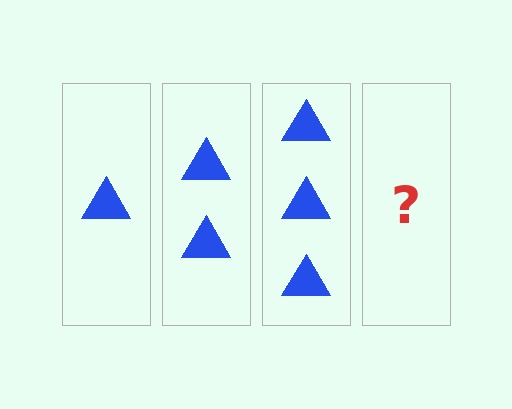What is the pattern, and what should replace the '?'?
The pattern is that each step adds one more triangle. The '?' should be 4 triangles.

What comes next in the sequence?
The next element should be 4 triangles.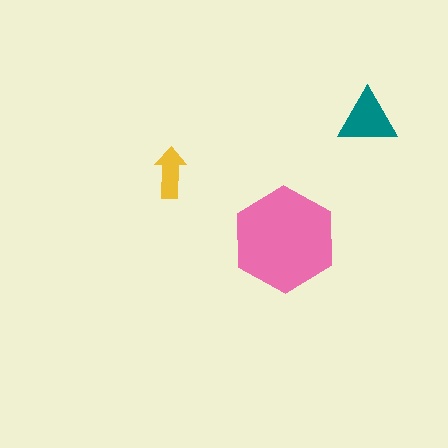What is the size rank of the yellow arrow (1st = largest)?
3rd.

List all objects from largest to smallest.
The pink hexagon, the teal triangle, the yellow arrow.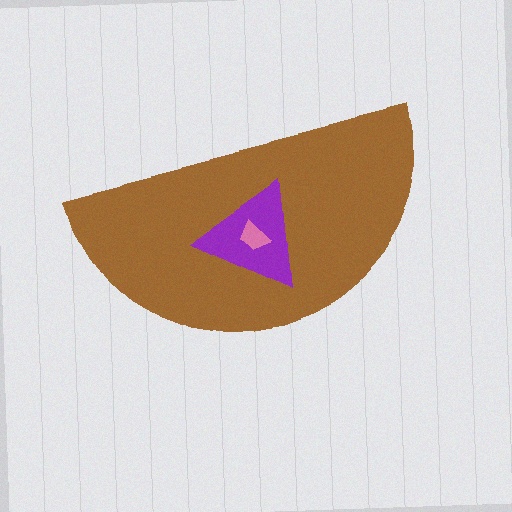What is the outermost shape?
The brown semicircle.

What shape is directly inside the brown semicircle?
The purple triangle.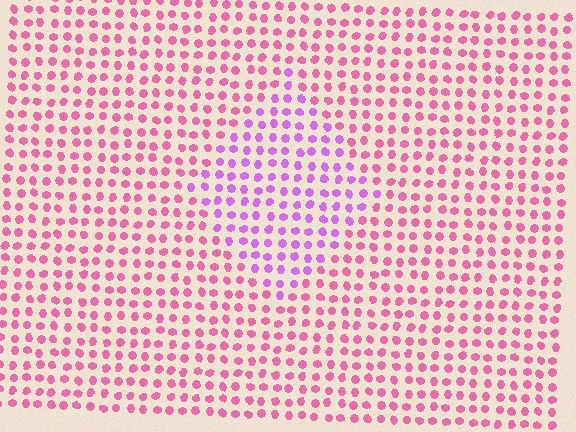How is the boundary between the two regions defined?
The boundary is defined purely by a slight shift in hue (about 39 degrees). Spacing, size, and orientation are identical on both sides.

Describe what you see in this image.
The image is filled with small pink elements in a uniform arrangement. A diamond-shaped region is visible where the elements are tinted to a slightly different hue, forming a subtle color boundary.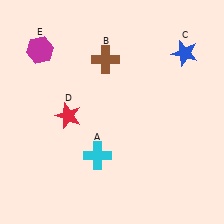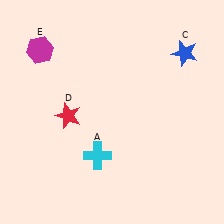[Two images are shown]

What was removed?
The brown cross (B) was removed in Image 2.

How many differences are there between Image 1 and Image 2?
There is 1 difference between the two images.